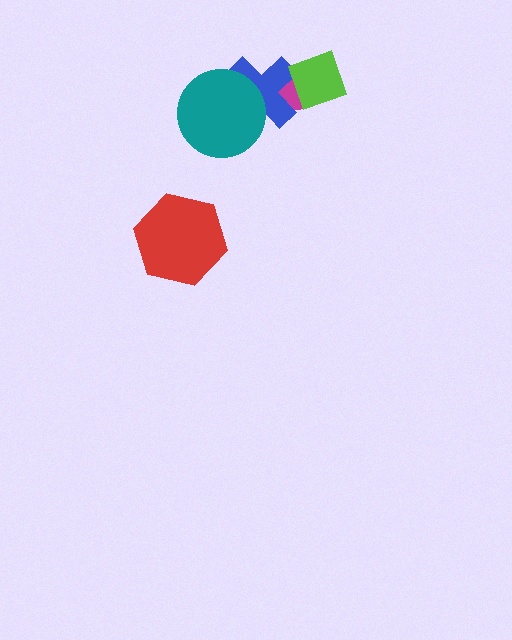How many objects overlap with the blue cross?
3 objects overlap with the blue cross.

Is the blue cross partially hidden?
Yes, it is partially covered by another shape.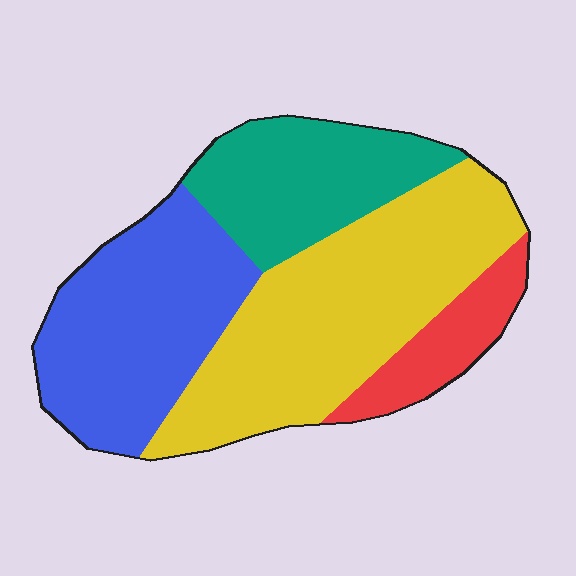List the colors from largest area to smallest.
From largest to smallest: yellow, blue, teal, red.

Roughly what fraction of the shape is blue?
Blue covers roughly 30% of the shape.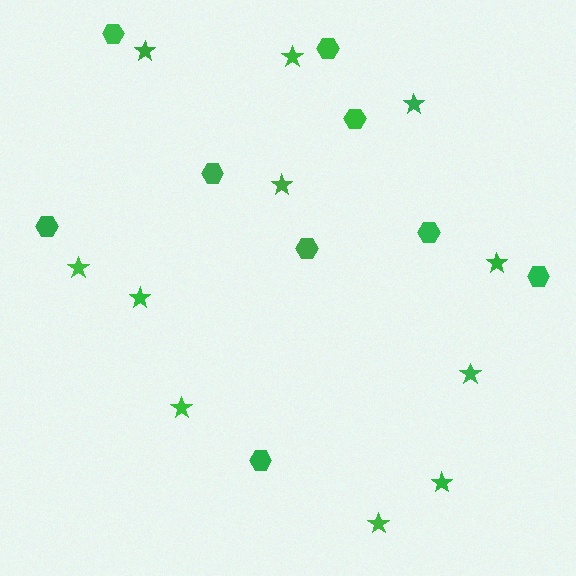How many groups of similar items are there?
There are 2 groups: one group of hexagons (9) and one group of stars (11).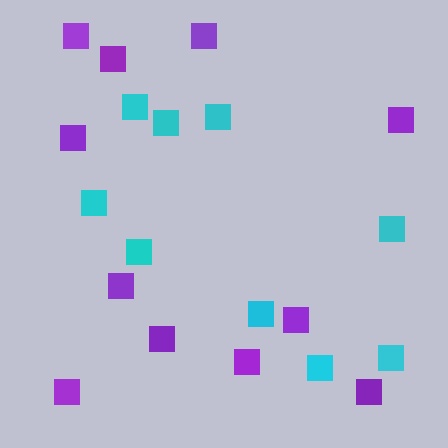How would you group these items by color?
There are 2 groups: one group of purple squares (11) and one group of cyan squares (9).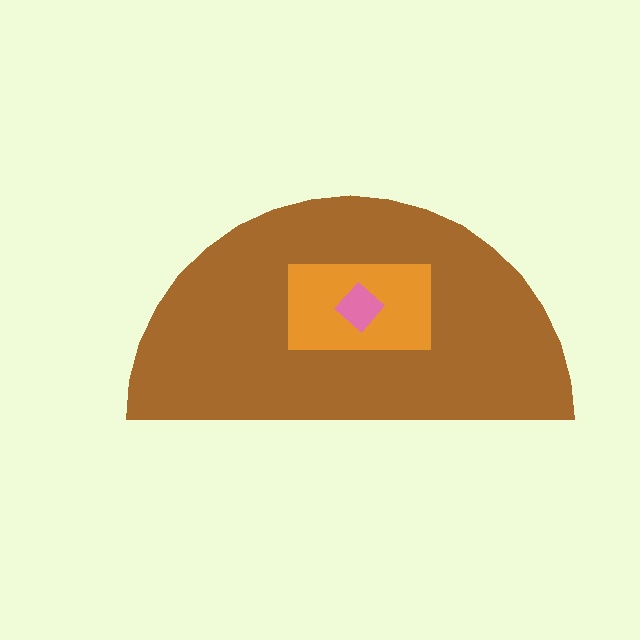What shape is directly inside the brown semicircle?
The orange rectangle.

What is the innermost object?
The pink diamond.